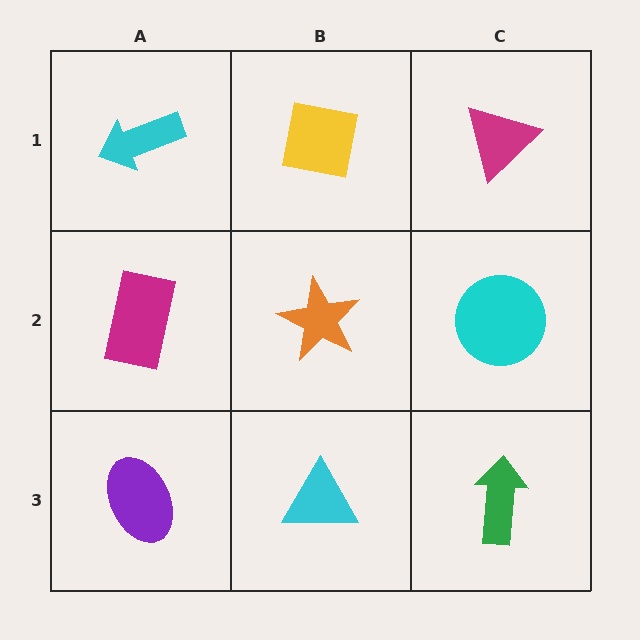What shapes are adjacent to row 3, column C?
A cyan circle (row 2, column C), a cyan triangle (row 3, column B).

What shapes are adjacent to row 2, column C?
A magenta triangle (row 1, column C), a green arrow (row 3, column C), an orange star (row 2, column B).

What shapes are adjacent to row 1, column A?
A magenta rectangle (row 2, column A), a yellow square (row 1, column B).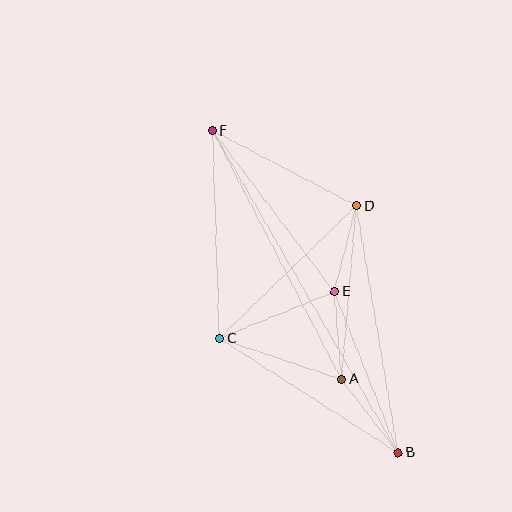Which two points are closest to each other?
Points A and E are closest to each other.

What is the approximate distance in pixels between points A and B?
The distance between A and B is approximately 93 pixels.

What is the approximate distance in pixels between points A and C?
The distance between A and C is approximately 129 pixels.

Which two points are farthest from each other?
Points B and F are farthest from each other.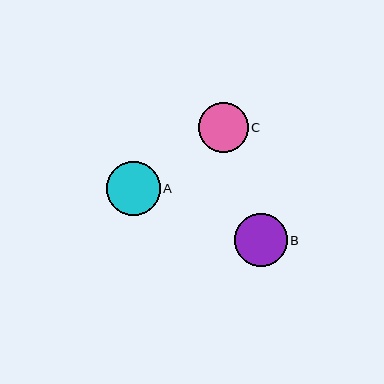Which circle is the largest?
Circle A is the largest with a size of approximately 53 pixels.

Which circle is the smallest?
Circle C is the smallest with a size of approximately 50 pixels.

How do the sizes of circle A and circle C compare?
Circle A and circle C are approximately the same size.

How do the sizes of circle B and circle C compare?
Circle B and circle C are approximately the same size.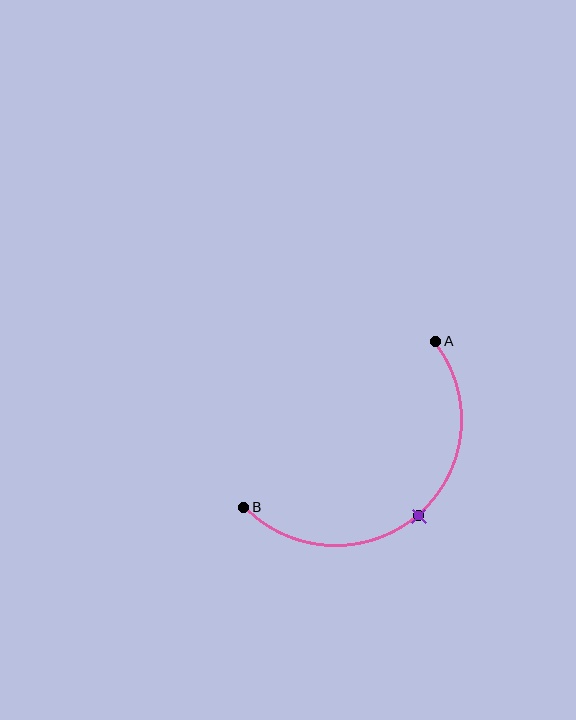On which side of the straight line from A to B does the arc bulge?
The arc bulges below and to the right of the straight line connecting A and B.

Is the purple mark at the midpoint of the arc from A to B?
Yes. The purple mark lies on the arc at equal arc-length from both A and B — it is the arc midpoint.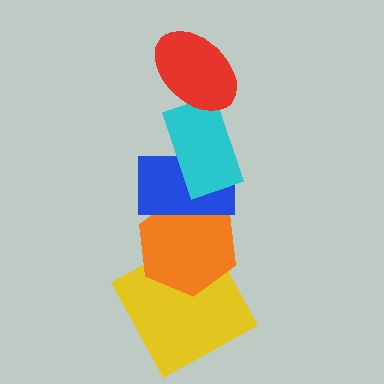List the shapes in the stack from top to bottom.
From top to bottom: the red ellipse, the cyan rectangle, the blue rectangle, the orange hexagon, the yellow square.